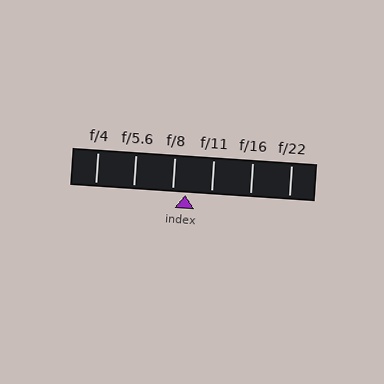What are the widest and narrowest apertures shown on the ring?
The widest aperture shown is f/4 and the narrowest is f/22.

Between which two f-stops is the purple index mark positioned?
The index mark is between f/8 and f/11.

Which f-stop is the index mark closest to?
The index mark is closest to f/8.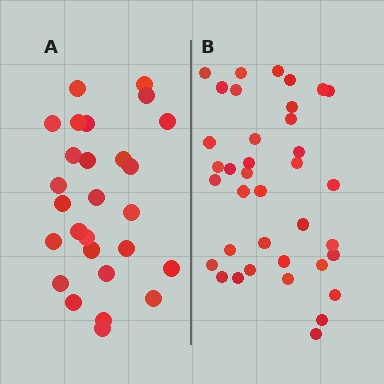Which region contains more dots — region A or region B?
Region B (the right region) has more dots.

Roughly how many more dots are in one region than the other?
Region B has roughly 10 or so more dots than region A.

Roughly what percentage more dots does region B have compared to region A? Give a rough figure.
About 35% more.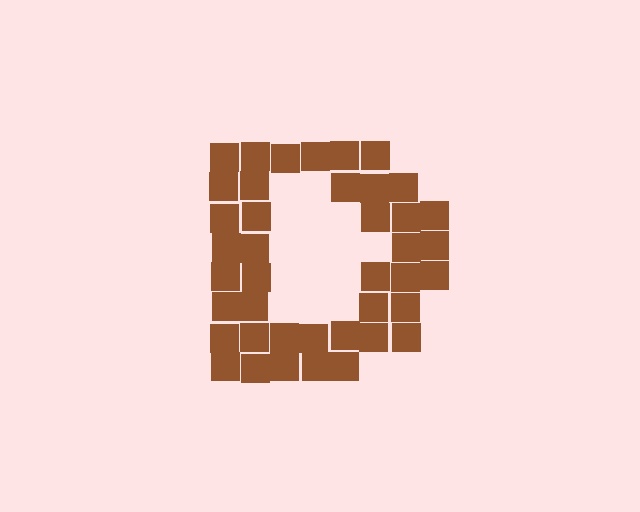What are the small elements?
The small elements are squares.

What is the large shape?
The large shape is the letter D.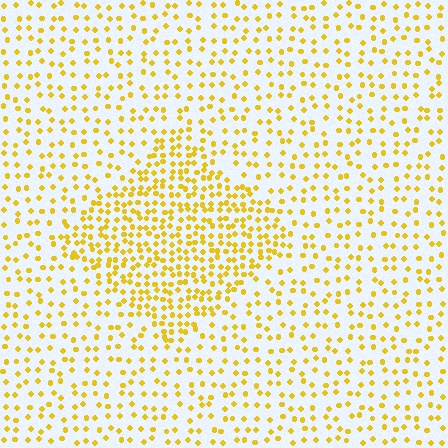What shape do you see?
I see a diamond.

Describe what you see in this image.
The image contains small yellow elements arranged at two different densities. A diamond-shaped region is visible where the elements are more densely packed than the surrounding area.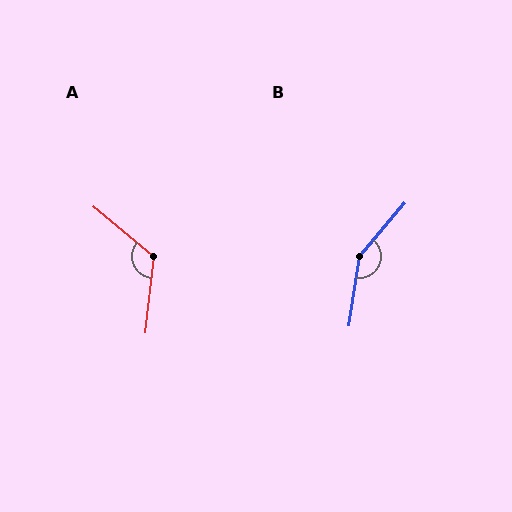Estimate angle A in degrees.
Approximately 123 degrees.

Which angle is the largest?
B, at approximately 148 degrees.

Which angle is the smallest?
A, at approximately 123 degrees.